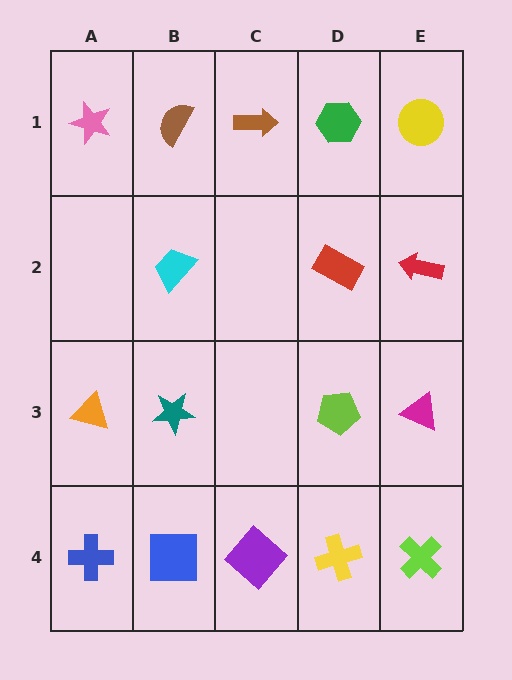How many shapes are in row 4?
5 shapes.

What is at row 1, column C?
A brown arrow.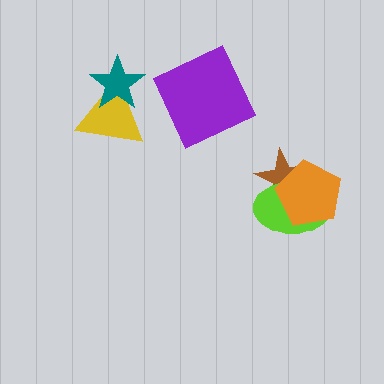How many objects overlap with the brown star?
2 objects overlap with the brown star.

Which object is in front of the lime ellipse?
The orange pentagon is in front of the lime ellipse.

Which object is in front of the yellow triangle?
The teal star is in front of the yellow triangle.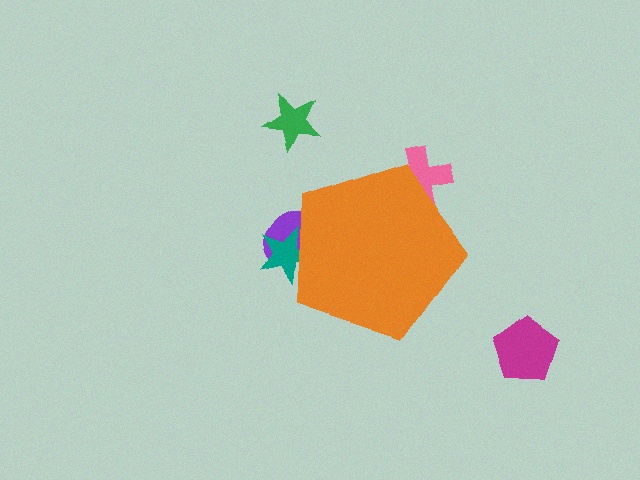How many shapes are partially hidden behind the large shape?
3 shapes are partially hidden.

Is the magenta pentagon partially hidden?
No, the magenta pentagon is fully visible.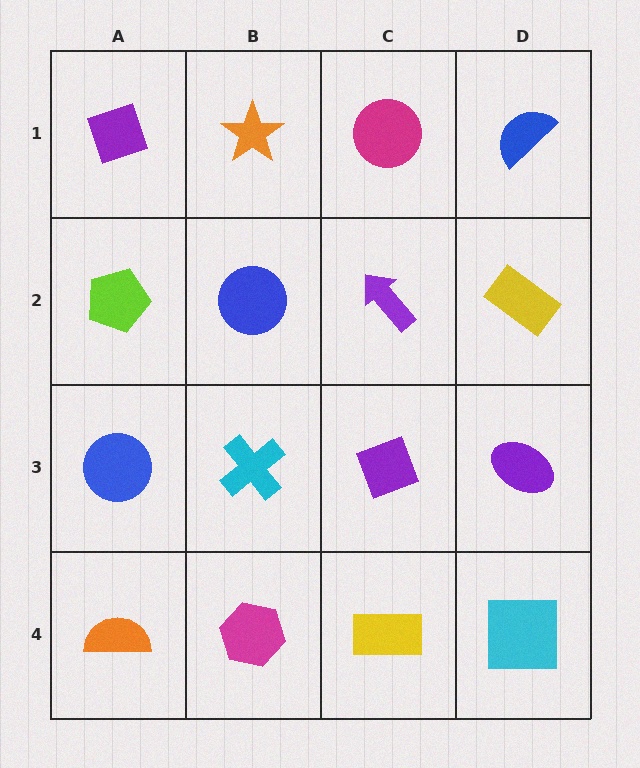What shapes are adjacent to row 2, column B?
An orange star (row 1, column B), a cyan cross (row 3, column B), a lime pentagon (row 2, column A), a purple arrow (row 2, column C).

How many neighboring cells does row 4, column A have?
2.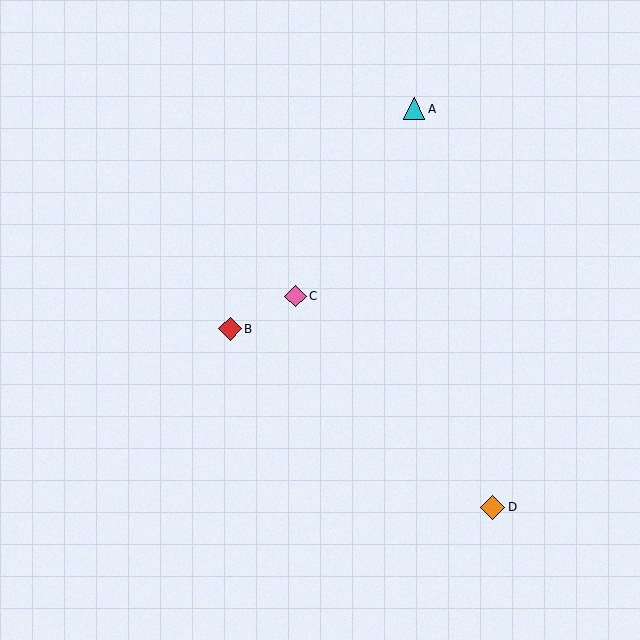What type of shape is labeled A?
Shape A is a cyan triangle.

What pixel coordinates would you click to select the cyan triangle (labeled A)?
Click at (414, 109) to select the cyan triangle A.